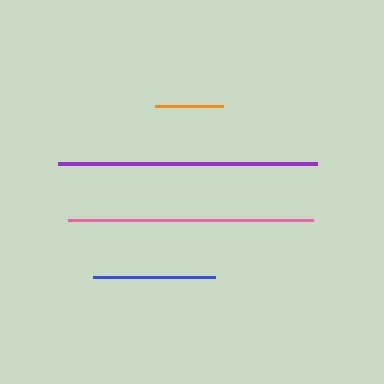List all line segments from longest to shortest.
From longest to shortest: purple, pink, blue, orange.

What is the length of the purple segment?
The purple segment is approximately 259 pixels long.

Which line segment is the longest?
The purple line is the longest at approximately 259 pixels.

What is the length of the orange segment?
The orange segment is approximately 68 pixels long.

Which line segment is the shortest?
The orange line is the shortest at approximately 68 pixels.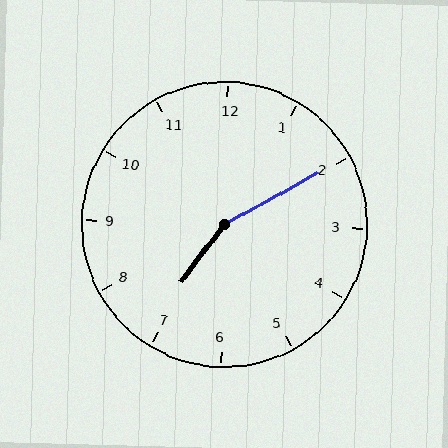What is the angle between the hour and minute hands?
Approximately 155 degrees.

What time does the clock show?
7:10.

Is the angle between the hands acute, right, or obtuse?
It is obtuse.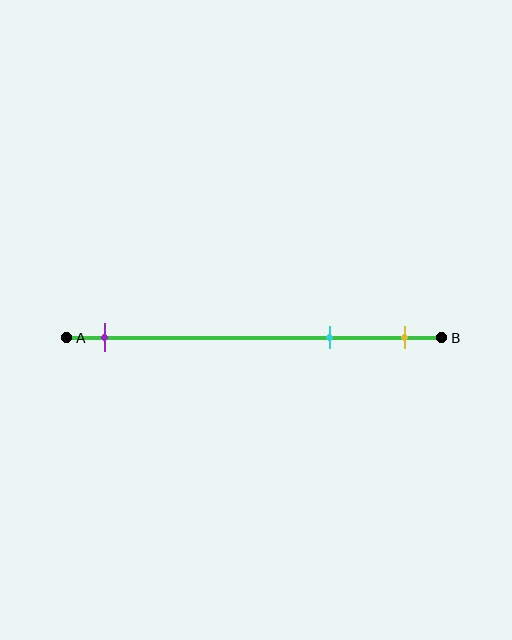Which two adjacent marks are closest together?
The cyan and yellow marks are the closest adjacent pair.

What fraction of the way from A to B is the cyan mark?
The cyan mark is approximately 70% (0.7) of the way from A to B.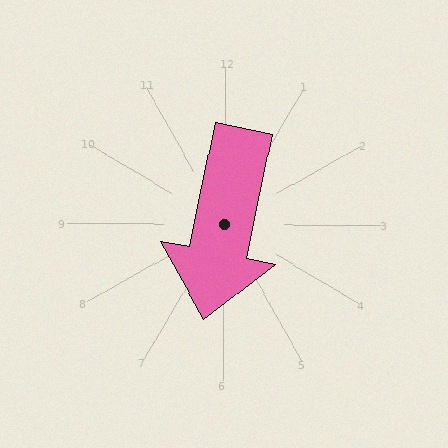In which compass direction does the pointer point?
South.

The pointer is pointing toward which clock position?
Roughly 6 o'clock.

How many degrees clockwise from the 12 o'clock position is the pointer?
Approximately 191 degrees.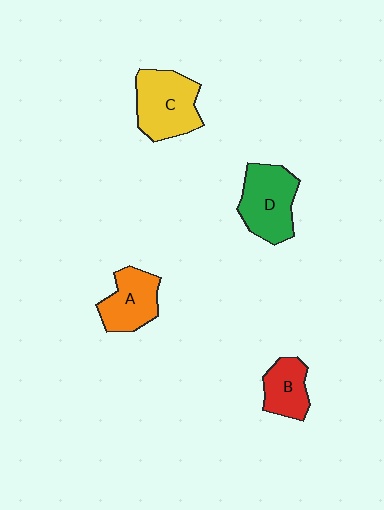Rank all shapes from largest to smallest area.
From largest to smallest: C (yellow), D (green), A (orange), B (red).